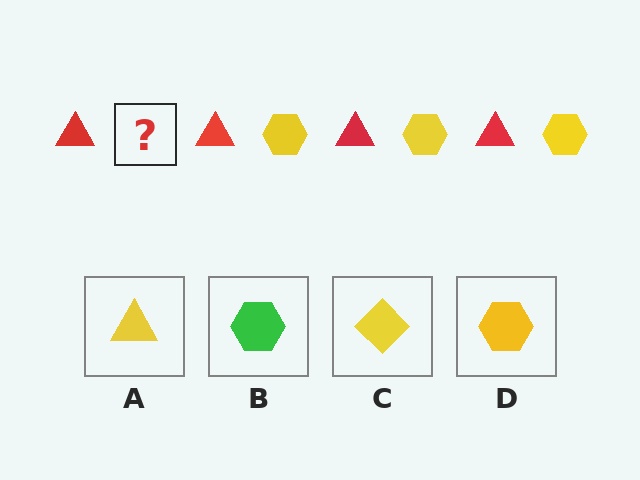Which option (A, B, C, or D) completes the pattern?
D.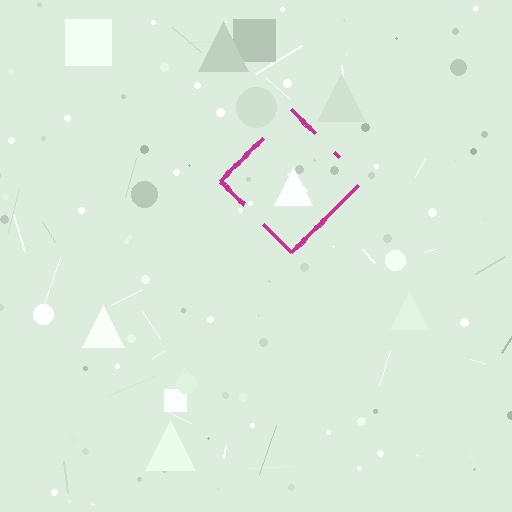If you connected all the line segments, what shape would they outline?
They would outline a diamond.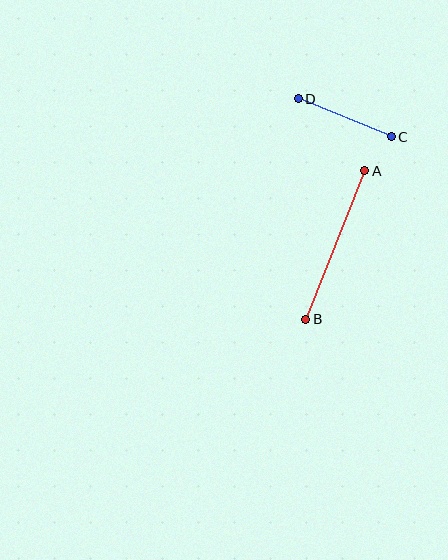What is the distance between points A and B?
The distance is approximately 160 pixels.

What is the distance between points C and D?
The distance is approximately 100 pixels.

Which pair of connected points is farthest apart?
Points A and B are farthest apart.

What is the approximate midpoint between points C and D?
The midpoint is at approximately (345, 118) pixels.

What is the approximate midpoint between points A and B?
The midpoint is at approximately (335, 245) pixels.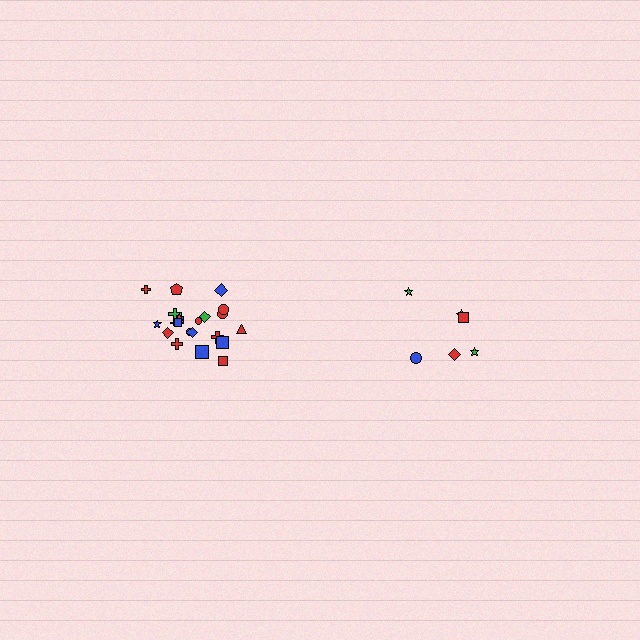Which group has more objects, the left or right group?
The left group.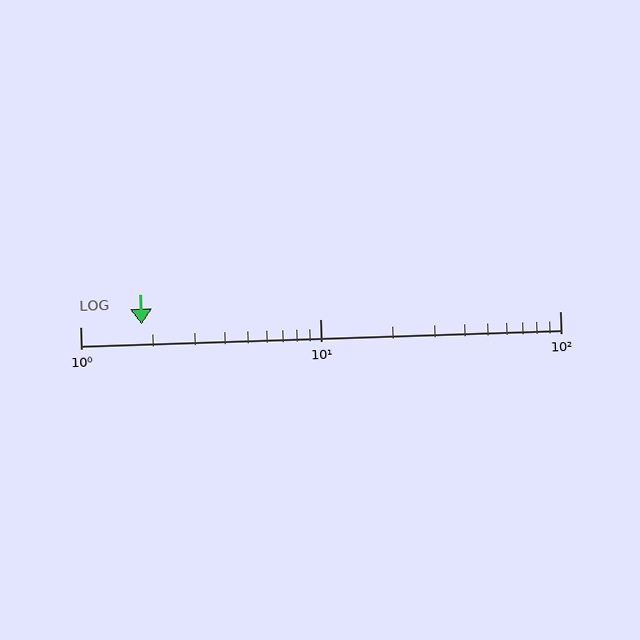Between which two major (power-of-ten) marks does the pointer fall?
The pointer is between 1 and 10.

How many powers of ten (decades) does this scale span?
The scale spans 2 decades, from 1 to 100.